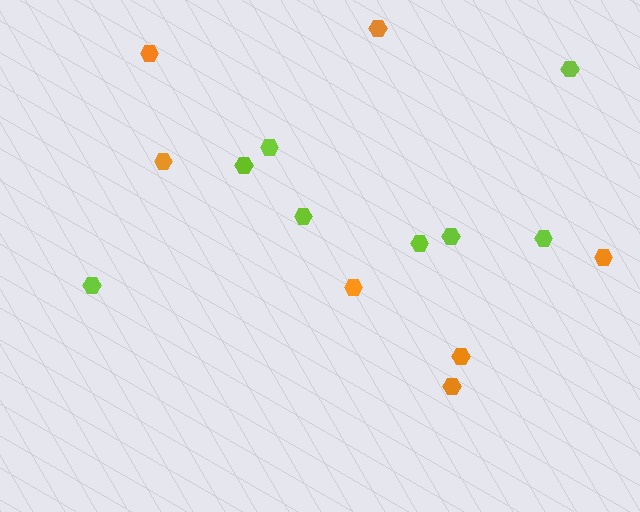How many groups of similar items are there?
There are 2 groups: one group of orange hexagons (7) and one group of lime hexagons (8).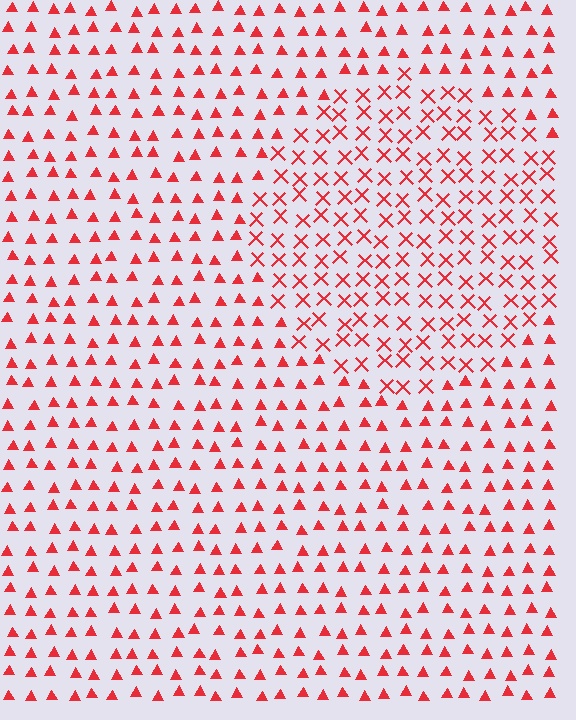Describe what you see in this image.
The image is filled with small red elements arranged in a uniform grid. A circle-shaped region contains X marks, while the surrounding area contains triangles. The boundary is defined purely by the change in element shape.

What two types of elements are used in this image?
The image uses X marks inside the circle region and triangles outside it.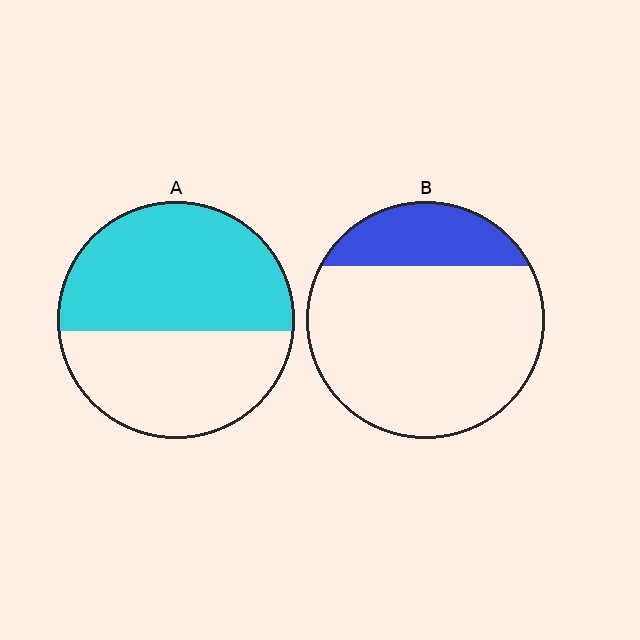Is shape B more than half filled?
No.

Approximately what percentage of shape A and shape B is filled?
A is approximately 55% and B is approximately 20%.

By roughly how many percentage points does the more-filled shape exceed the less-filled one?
By roughly 35 percentage points (A over B).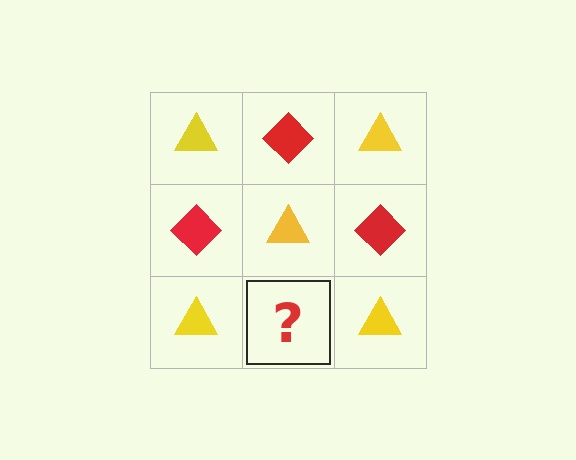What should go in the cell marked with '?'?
The missing cell should contain a red diamond.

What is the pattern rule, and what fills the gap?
The rule is that it alternates yellow triangle and red diamond in a checkerboard pattern. The gap should be filled with a red diamond.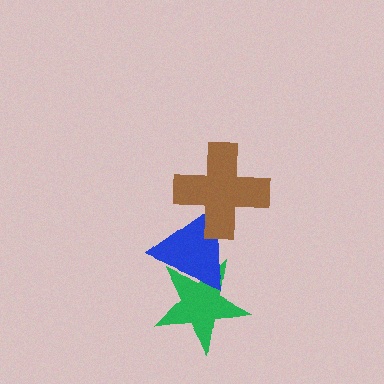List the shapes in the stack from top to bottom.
From top to bottom: the brown cross, the blue triangle, the green star.